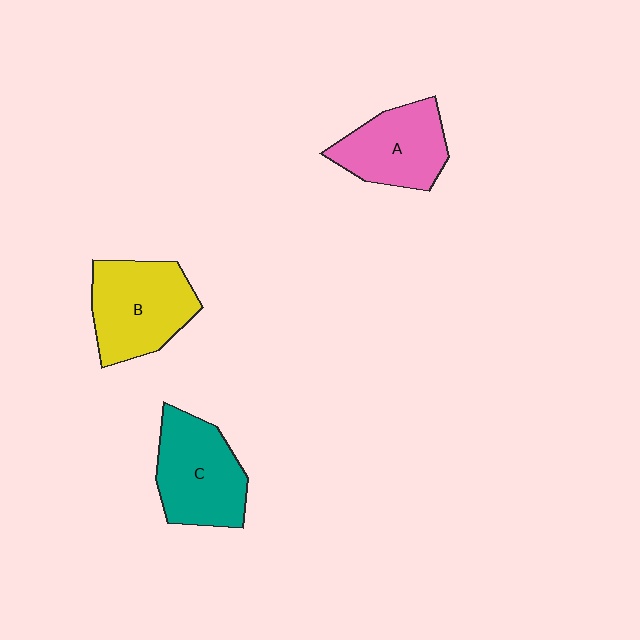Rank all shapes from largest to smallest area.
From largest to smallest: B (yellow), C (teal), A (pink).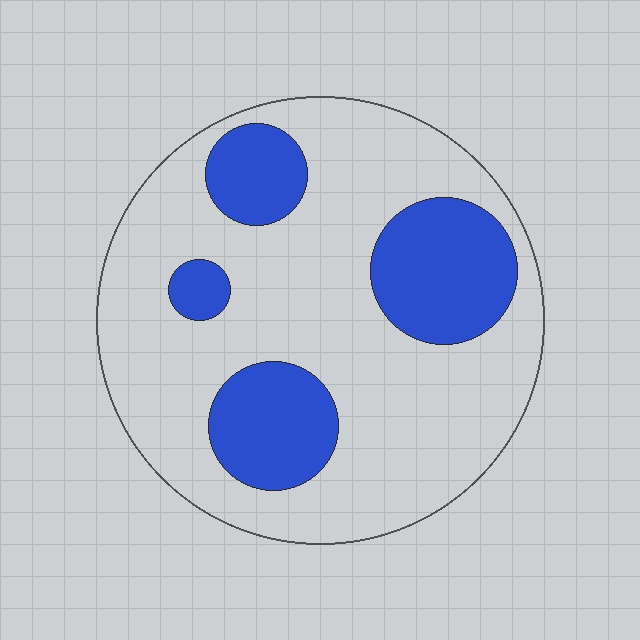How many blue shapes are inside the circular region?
4.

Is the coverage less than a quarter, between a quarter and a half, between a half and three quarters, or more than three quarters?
Between a quarter and a half.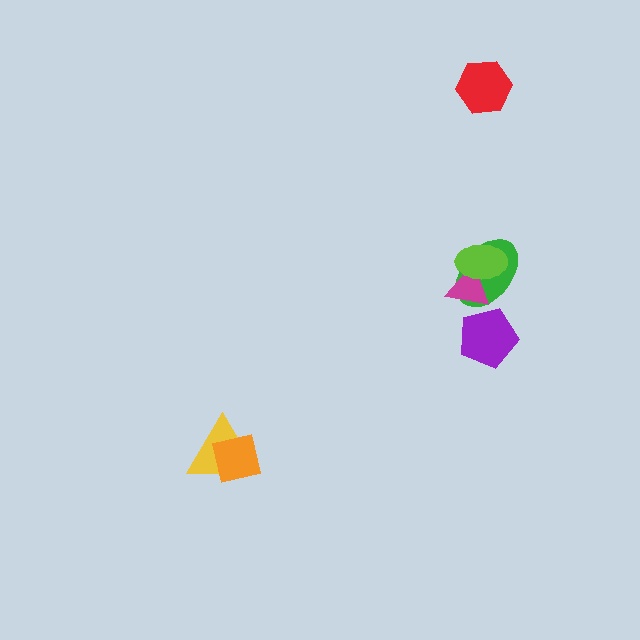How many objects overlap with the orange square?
1 object overlaps with the orange square.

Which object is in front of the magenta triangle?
The lime ellipse is in front of the magenta triangle.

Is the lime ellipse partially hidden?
No, no other shape covers it.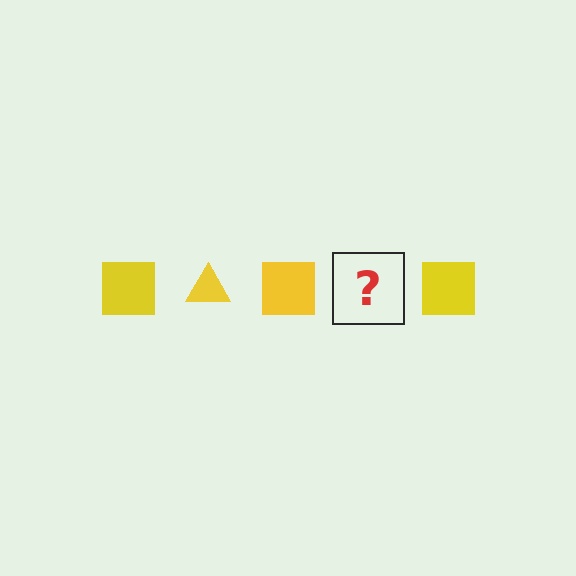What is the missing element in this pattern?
The missing element is a yellow triangle.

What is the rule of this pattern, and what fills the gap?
The rule is that the pattern cycles through square, triangle shapes in yellow. The gap should be filled with a yellow triangle.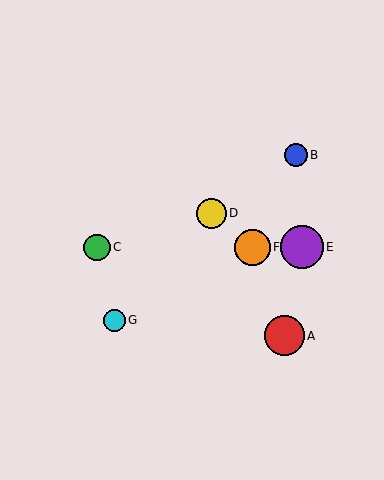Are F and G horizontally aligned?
No, F is at y≈247 and G is at y≈320.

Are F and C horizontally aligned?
Yes, both are at y≈247.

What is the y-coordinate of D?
Object D is at y≈213.